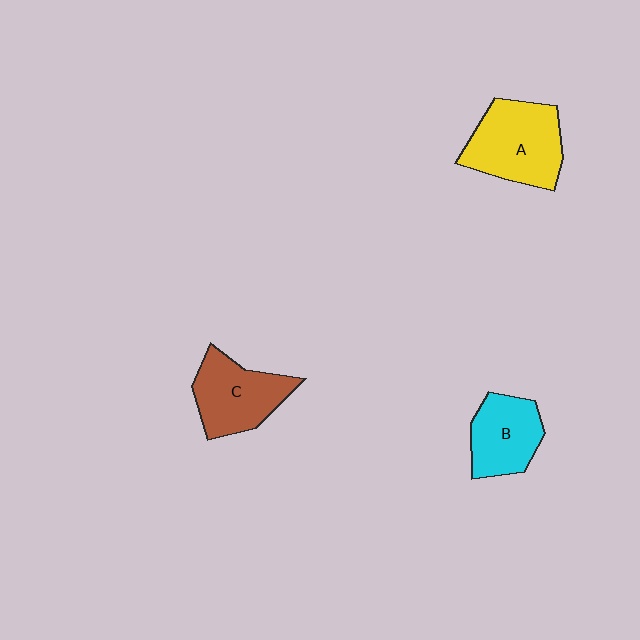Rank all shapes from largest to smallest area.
From largest to smallest: A (yellow), C (brown), B (cyan).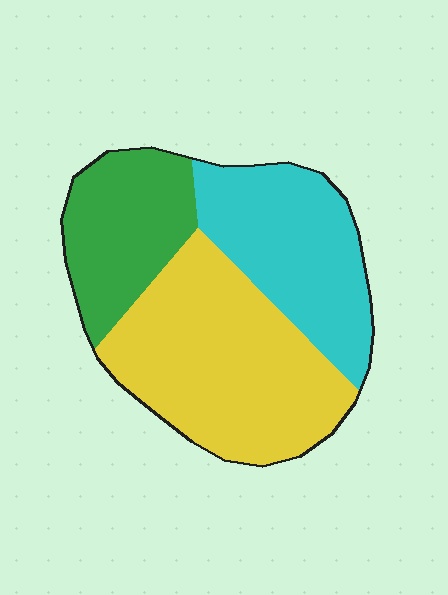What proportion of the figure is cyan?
Cyan takes up between a sixth and a third of the figure.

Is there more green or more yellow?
Yellow.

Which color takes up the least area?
Green, at roughly 25%.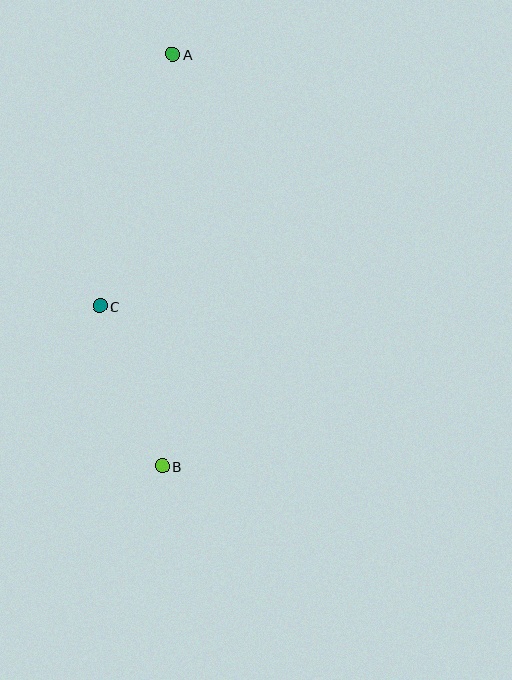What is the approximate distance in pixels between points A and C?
The distance between A and C is approximately 262 pixels.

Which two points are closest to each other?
Points B and C are closest to each other.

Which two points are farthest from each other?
Points A and B are farthest from each other.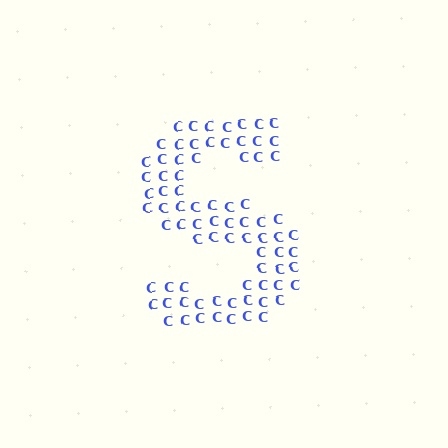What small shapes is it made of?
It is made of small letter C's.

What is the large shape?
The large shape is the letter S.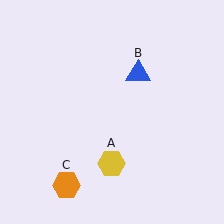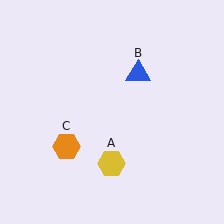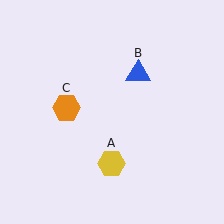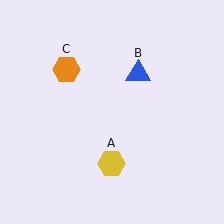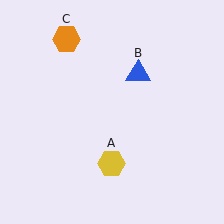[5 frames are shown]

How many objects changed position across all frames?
1 object changed position: orange hexagon (object C).